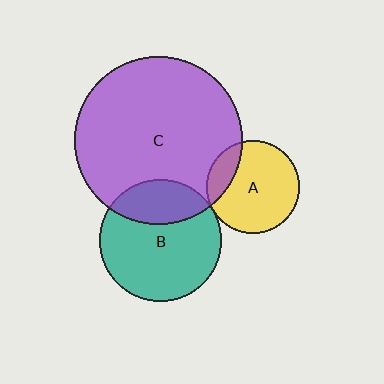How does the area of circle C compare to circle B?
Approximately 1.9 times.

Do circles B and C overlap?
Yes.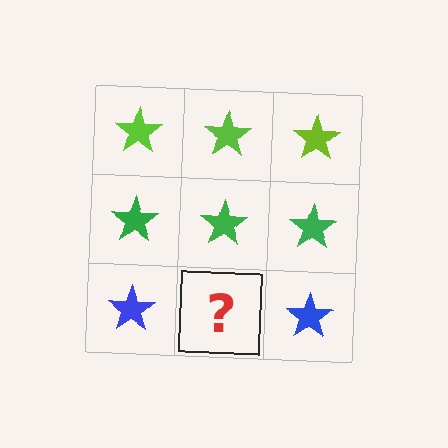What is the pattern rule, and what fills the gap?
The rule is that each row has a consistent color. The gap should be filled with a blue star.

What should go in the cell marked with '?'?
The missing cell should contain a blue star.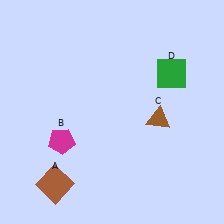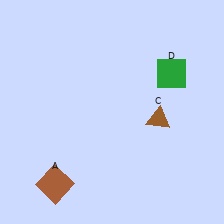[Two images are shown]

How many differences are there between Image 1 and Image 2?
There is 1 difference between the two images.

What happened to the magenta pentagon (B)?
The magenta pentagon (B) was removed in Image 2. It was in the bottom-left area of Image 1.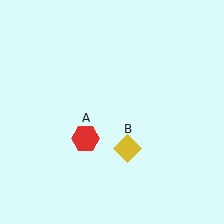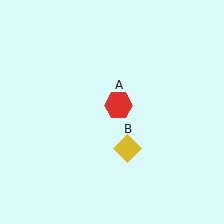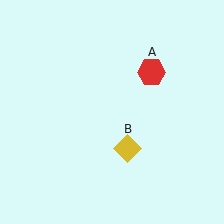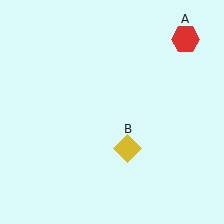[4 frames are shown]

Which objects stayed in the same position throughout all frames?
Yellow diamond (object B) remained stationary.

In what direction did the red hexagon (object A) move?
The red hexagon (object A) moved up and to the right.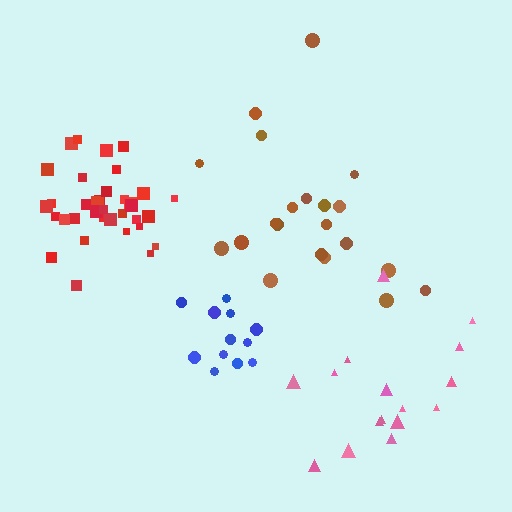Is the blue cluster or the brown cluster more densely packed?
Blue.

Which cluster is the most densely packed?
Blue.